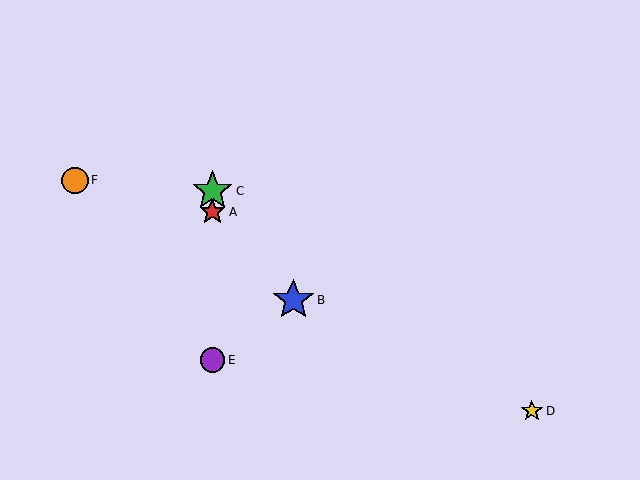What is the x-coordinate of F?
Object F is at x≈75.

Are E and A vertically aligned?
Yes, both are at x≈212.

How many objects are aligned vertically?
3 objects (A, C, E) are aligned vertically.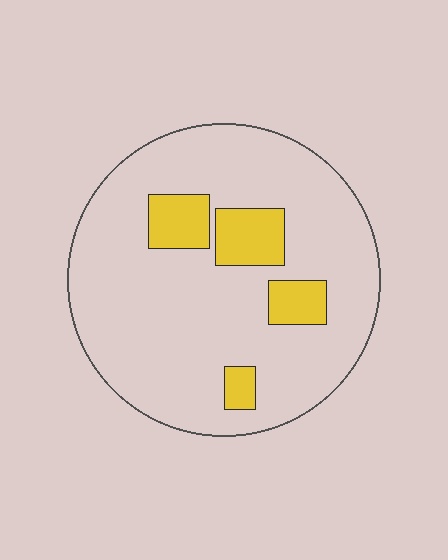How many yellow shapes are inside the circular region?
4.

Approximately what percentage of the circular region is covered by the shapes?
Approximately 15%.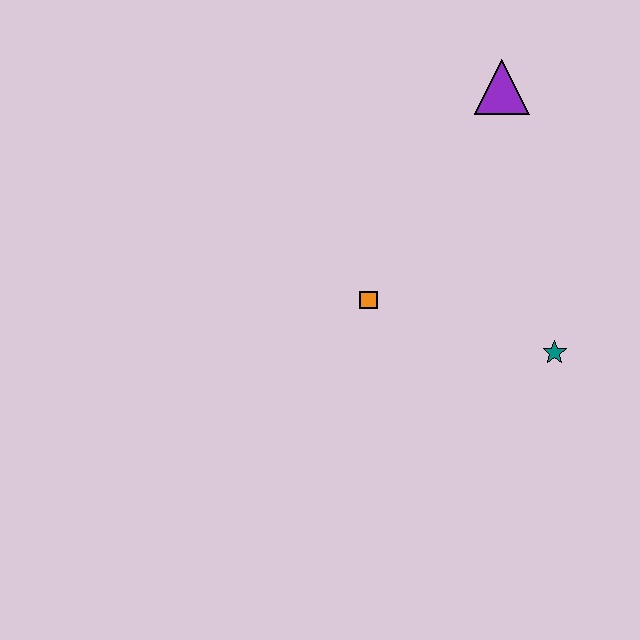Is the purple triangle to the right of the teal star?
No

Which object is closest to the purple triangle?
The orange square is closest to the purple triangle.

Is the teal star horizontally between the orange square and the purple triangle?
No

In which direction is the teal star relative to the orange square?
The teal star is to the right of the orange square.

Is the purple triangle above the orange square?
Yes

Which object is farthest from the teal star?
The purple triangle is farthest from the teal star.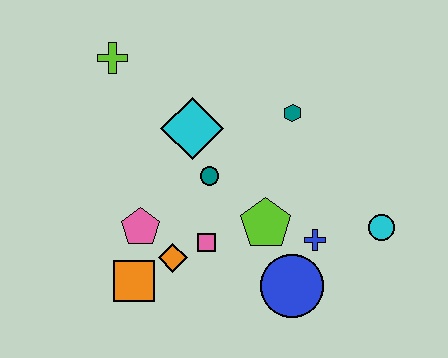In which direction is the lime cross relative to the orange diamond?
The lime cross is above the orange diamond.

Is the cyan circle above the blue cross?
Yes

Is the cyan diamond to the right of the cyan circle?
No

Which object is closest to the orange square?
The orange diamond is closest to the orange square.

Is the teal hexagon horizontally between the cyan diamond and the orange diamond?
No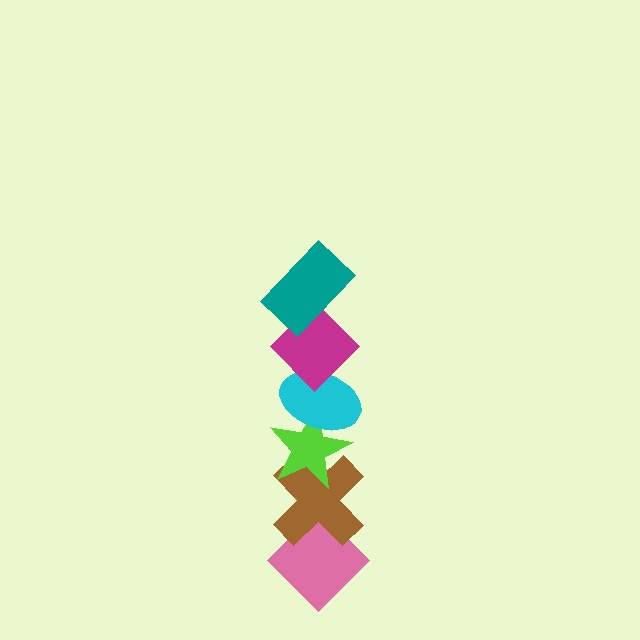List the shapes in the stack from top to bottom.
From top to bottom: the teal rectangle, the magenta diamond, the cyan ellipse, the lime star, the brown cross, the pink diamond.